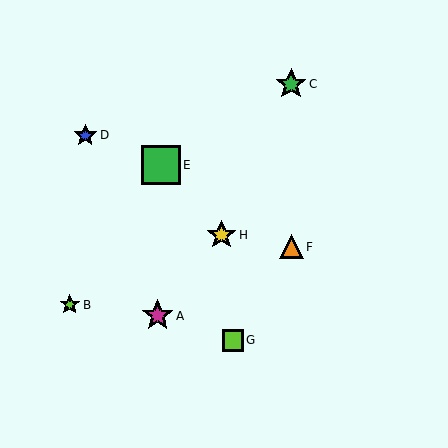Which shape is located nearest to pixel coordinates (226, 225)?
The yellow star (labeled H) at (222, 235) is nearest to that location.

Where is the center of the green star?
The center of the green star is at (291, 84).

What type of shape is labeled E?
Shape E is a green square.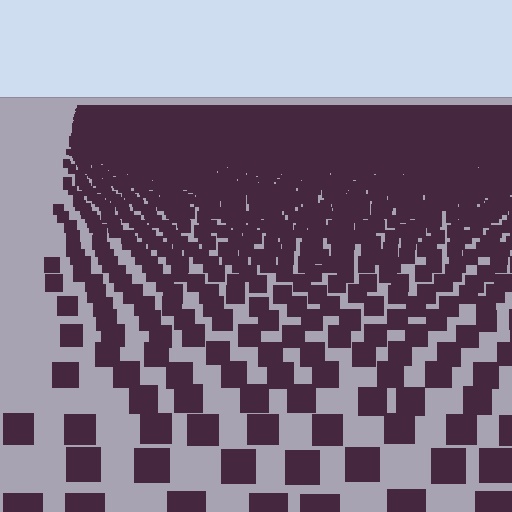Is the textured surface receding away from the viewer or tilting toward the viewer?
The surface is receding away from the viewer. Texture elements get smaller and denser toward the top.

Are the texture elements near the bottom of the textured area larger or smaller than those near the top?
Larger. Near the bottom, elements are closer to the viewer and appear at a bigger on-screen size.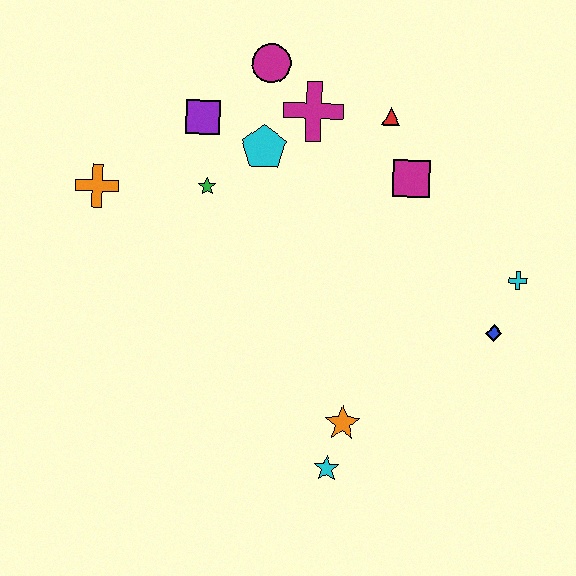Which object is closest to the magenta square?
The red triangle is closest to the magenta square.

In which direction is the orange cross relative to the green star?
The orange cross is to the left of the green star.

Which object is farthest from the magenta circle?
The cyan star is farthest from the magenta circle.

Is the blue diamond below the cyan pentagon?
Yes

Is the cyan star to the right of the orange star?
No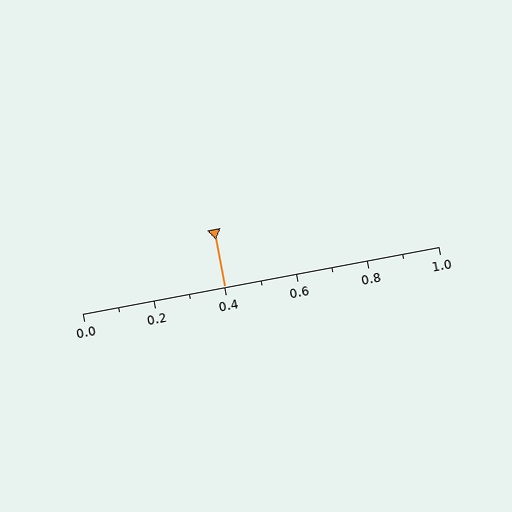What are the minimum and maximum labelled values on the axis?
The axis runs from 0.0 to 1.0.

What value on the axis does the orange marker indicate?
The marker indicates approximately 0.4.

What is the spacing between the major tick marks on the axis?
The major ticks are spaced 0.2 apart.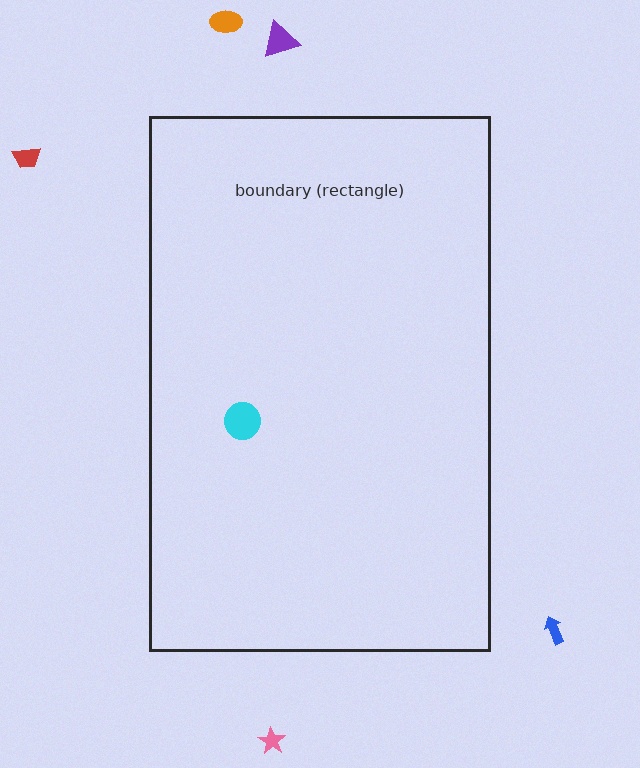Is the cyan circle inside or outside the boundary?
Inside.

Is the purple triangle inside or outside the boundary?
Outside.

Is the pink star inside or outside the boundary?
Outside.